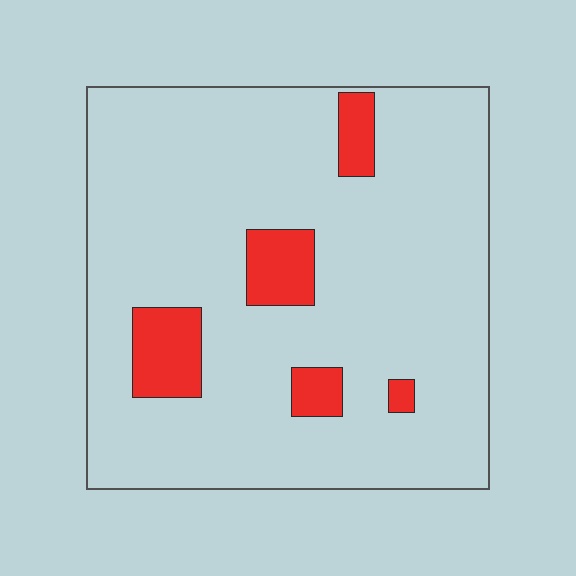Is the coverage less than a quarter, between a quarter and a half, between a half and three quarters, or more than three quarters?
Less than a quarter.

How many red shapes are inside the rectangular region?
5.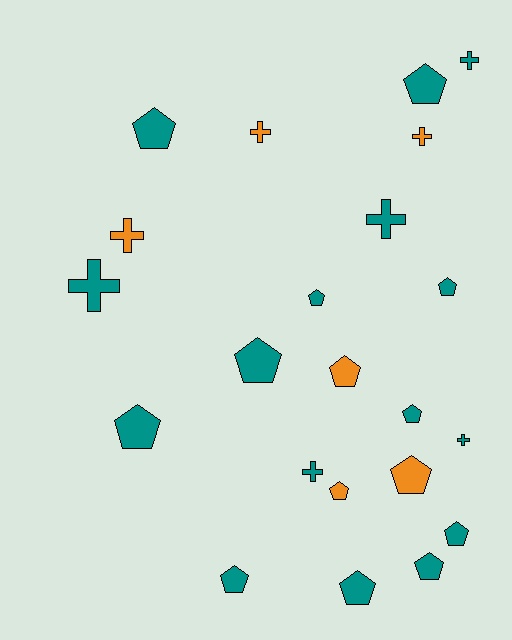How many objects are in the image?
There are 22 objects.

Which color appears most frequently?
Teal, with 16 objects.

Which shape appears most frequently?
Pentagon, with 14 objects.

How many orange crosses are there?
There are 3 orange crosses.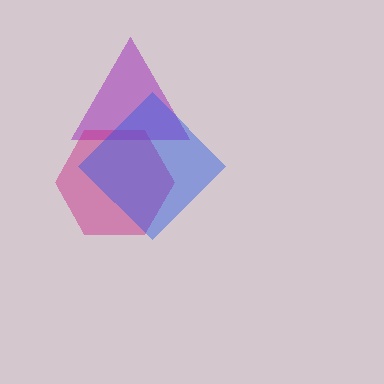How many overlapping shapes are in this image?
There are 3 overlapping shapes in the image.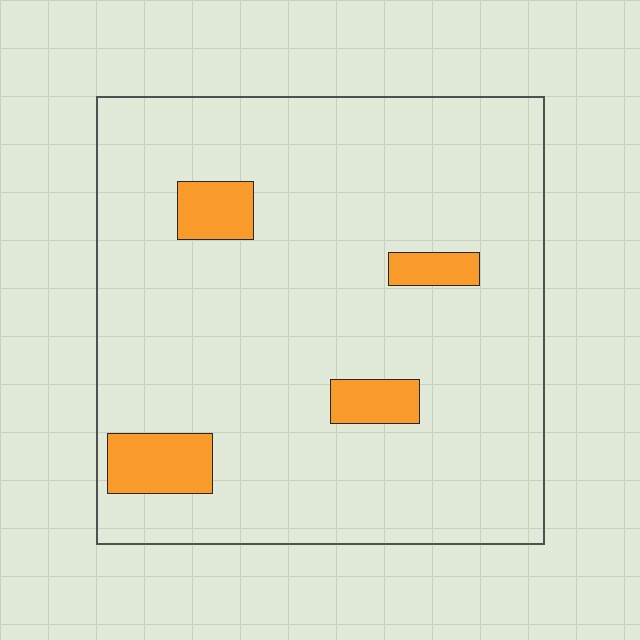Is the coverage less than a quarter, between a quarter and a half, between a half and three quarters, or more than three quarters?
Less than a quarter.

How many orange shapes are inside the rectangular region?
4.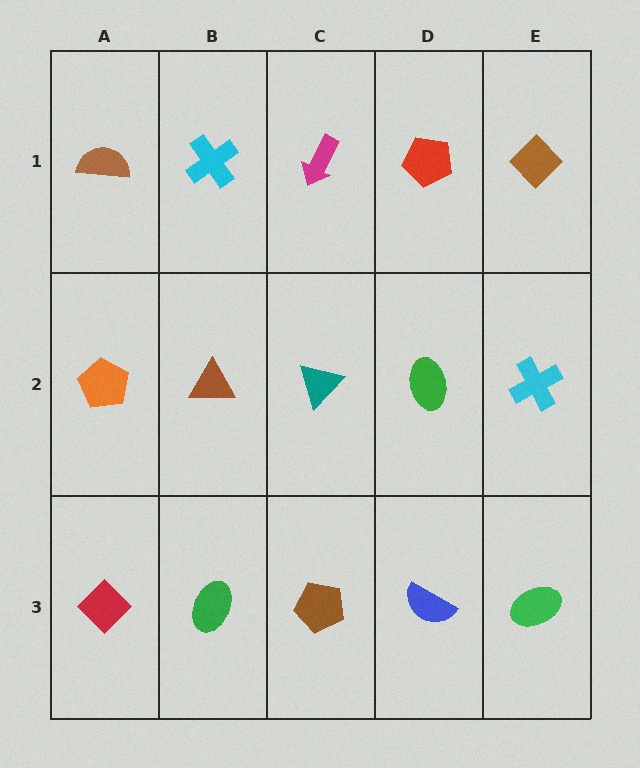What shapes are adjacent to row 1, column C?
A teal triangle (row 2, column C), a cyan cross (row 1, column B), a red pentagon (row 1, column D).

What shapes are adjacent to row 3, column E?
A cyan cross (row 2, column E), a blue semicircle (row 3, column D).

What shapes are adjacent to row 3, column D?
A green ellipse (row 2, column D), a brown pentagon (row 3, column C), a green ellipse (row 3, column E).